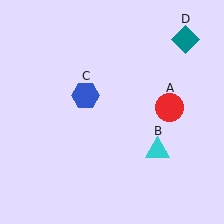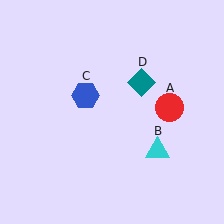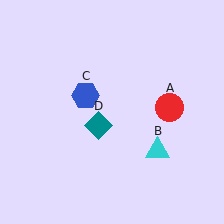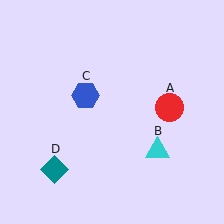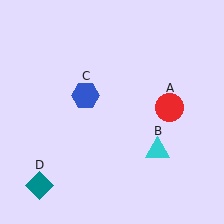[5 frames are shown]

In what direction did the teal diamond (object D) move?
The teal diamond (object D) moved down and to the left.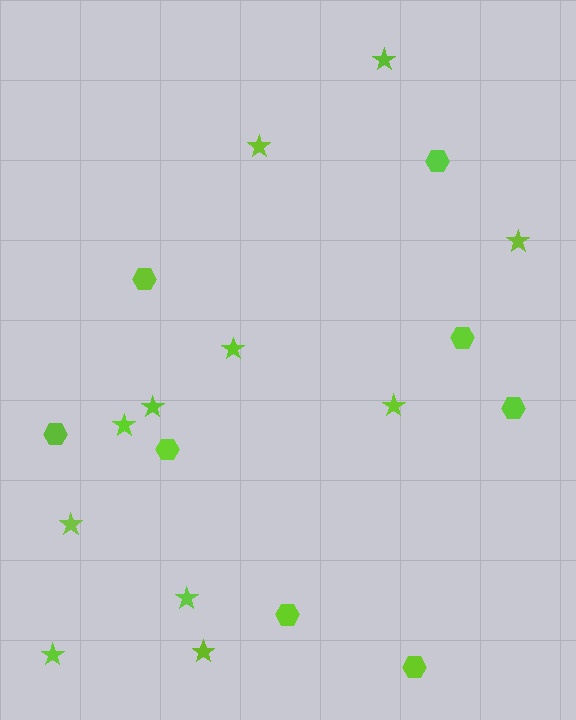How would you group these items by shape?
There are 2 groups: one group of hexagons (8) and one group of stars (11).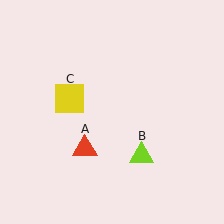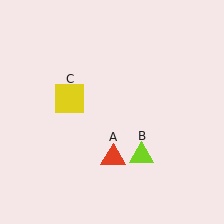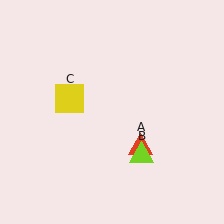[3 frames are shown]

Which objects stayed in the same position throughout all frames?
Lime triangle (object B) and yellow square (object C) remained stationary.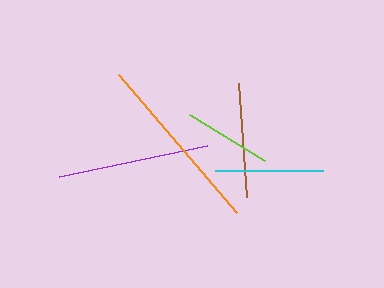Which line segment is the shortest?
The lime line is the shortest at approximately 88 pixels.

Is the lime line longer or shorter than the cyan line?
The cyan line is longer than the lime line.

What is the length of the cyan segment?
The cyan segment is approximately 108 pixels long.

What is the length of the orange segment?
The orange segment is approximately 182 pixels long.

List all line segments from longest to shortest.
From longest to shortest: orange, purple, brown, cyan, lime.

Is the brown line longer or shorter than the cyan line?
The brown line is longer than the cyan line.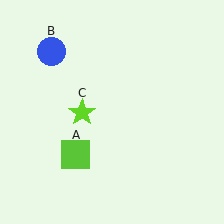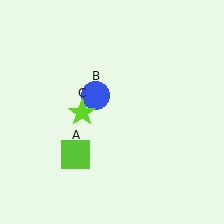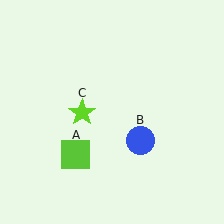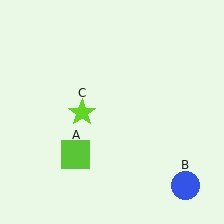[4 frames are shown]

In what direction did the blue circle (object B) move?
The blue circle (object B) moved down and to the right.